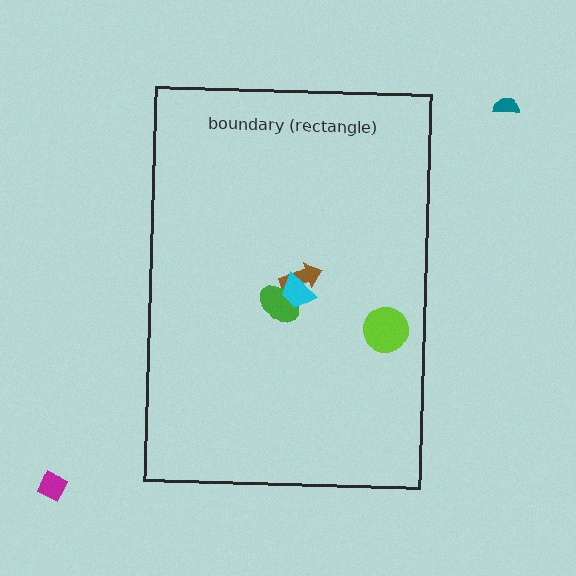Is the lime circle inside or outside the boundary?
Inside.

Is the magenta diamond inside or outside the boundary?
Outside.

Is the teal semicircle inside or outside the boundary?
Outside.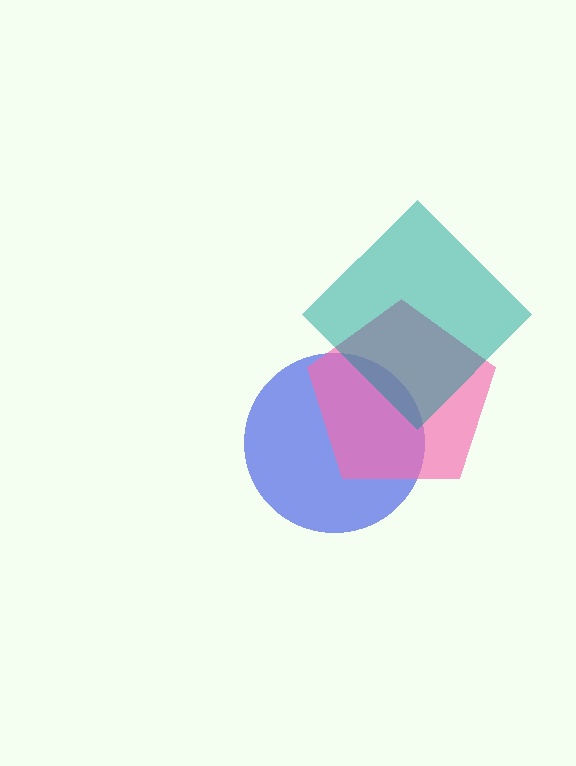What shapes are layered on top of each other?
The layered shapes are: a blue circle, a pink pentagon, a teal diamond.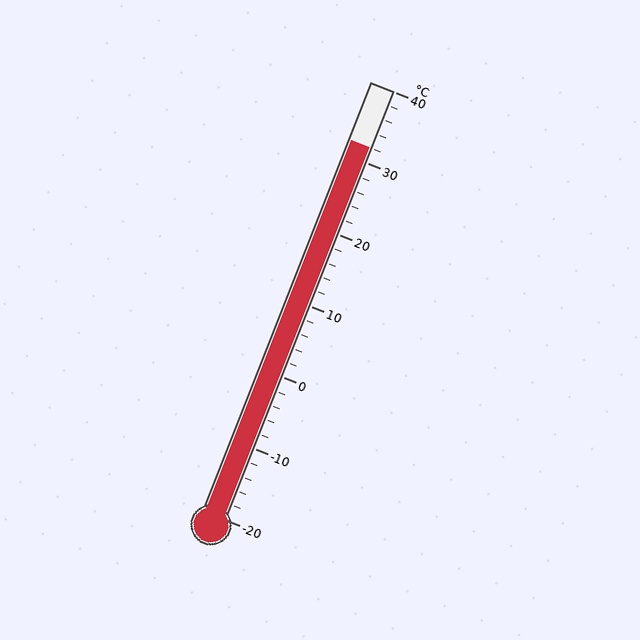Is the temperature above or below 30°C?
The temperature is above 30°C.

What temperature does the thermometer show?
The thermometer shows approximately 32°C.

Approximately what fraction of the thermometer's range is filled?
The thermometer is filled to approximately 85% of its range.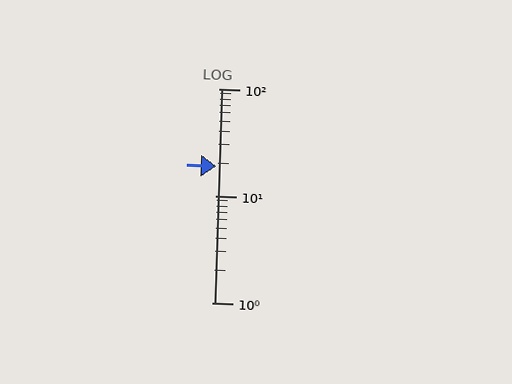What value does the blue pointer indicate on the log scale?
The pointer indicates approximately 19.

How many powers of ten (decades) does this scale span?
The scale spans 2 decades, from 1 to 100.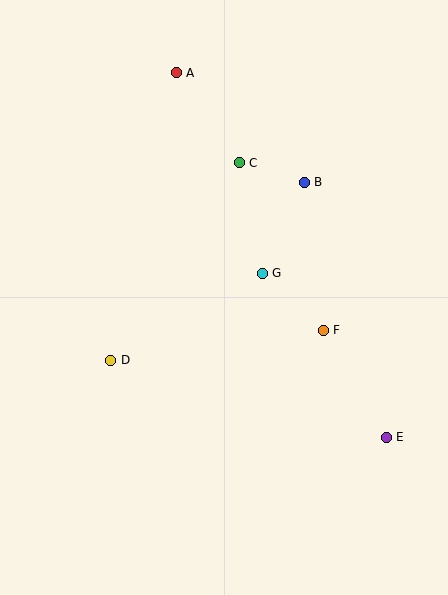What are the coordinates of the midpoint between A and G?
The midpoint between A and G is at (219, 173).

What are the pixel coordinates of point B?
Point B is at (304, 182).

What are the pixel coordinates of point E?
Point E is at (386, 437).